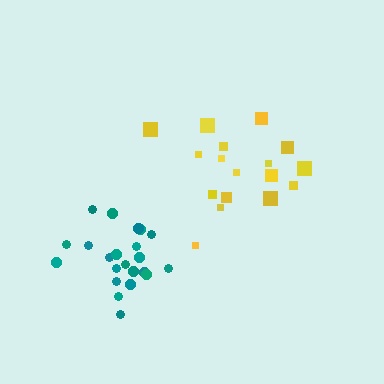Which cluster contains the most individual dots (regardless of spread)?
Teal (22).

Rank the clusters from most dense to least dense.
teal, yellow.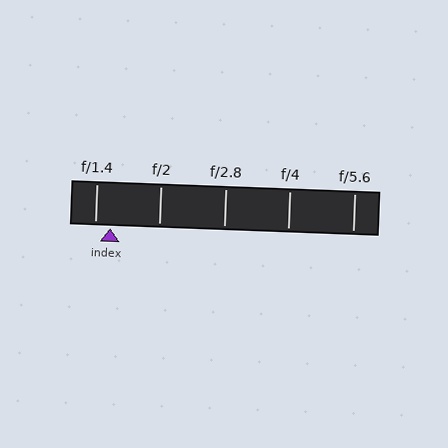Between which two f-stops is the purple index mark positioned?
The index mark is between f/1.4 and f/2.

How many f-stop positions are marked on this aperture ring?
There are 5 f-stop positions marked.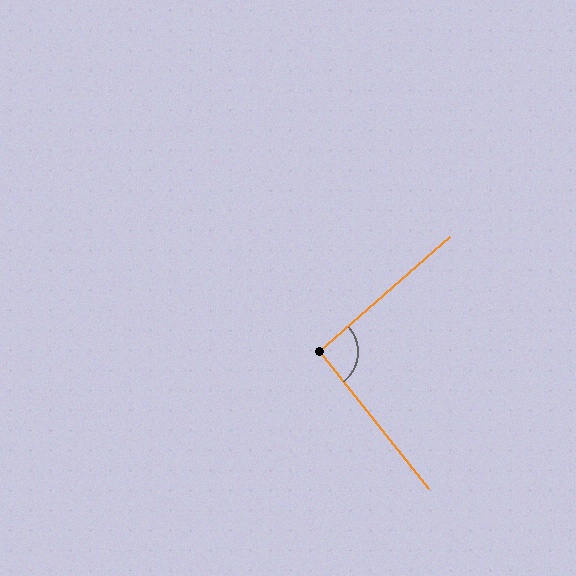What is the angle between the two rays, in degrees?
Approximately 93 degrees.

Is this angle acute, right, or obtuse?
It is approximately a right angle.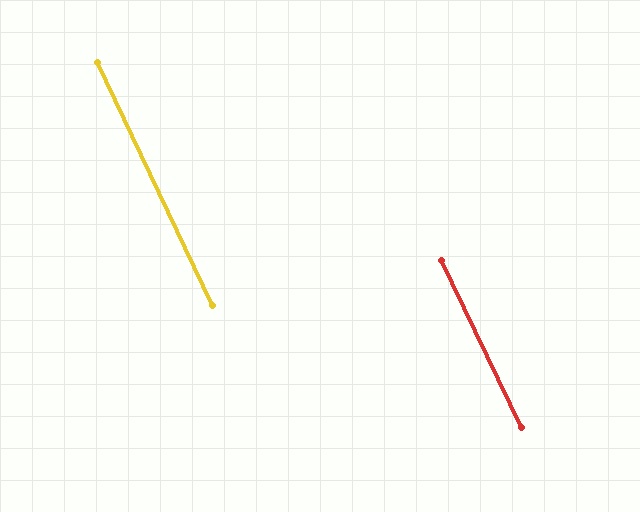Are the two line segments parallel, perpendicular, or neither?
Parallel — their directions differ by only 0.0°.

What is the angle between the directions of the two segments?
Approximately 0 degrees.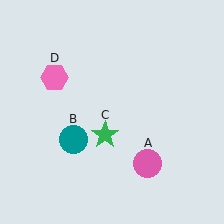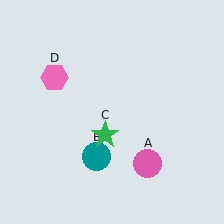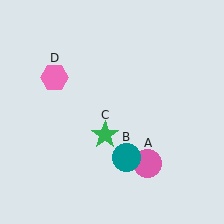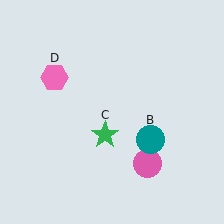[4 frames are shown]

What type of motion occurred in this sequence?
The teal circle (object B) rotated counterclockwise around the center of the scene.